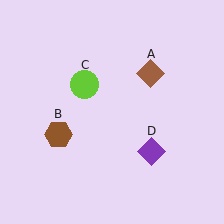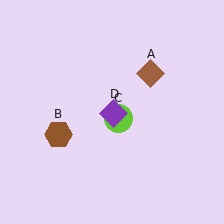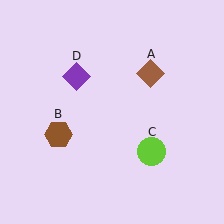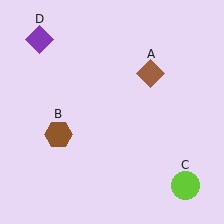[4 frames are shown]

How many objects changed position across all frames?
2 objects changed position: lime circle (object C), purple diamond (object D).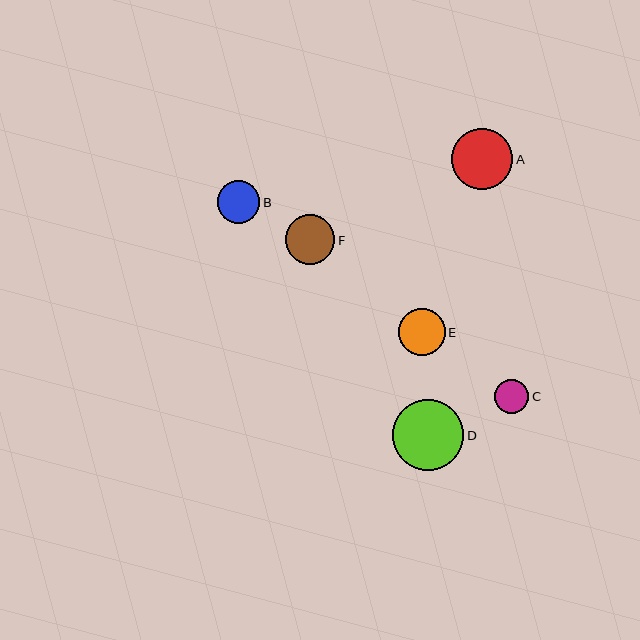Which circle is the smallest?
Circle C is the smallest with a size of approximately 34 pixels.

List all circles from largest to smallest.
From largest to smallest: D, A, F, E, B, C.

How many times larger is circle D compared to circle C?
Circle D is approximately 2.1 times the size of circle C.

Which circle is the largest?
Circle D is the largest with a size of approximately 71 pixels.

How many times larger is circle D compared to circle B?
Circle D is approximately 1.7 times the size of circle B.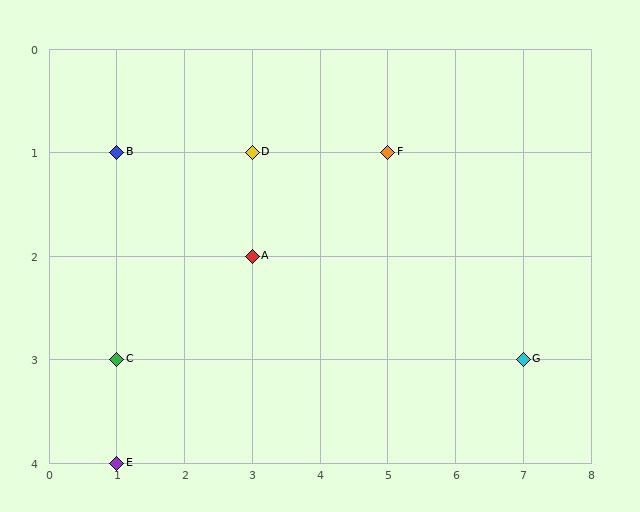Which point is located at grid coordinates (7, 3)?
Point G is at (7, 3).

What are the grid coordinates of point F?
Point F is at grid coordinates (5, 1).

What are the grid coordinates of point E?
Point E is at grid coordinates (1, 4).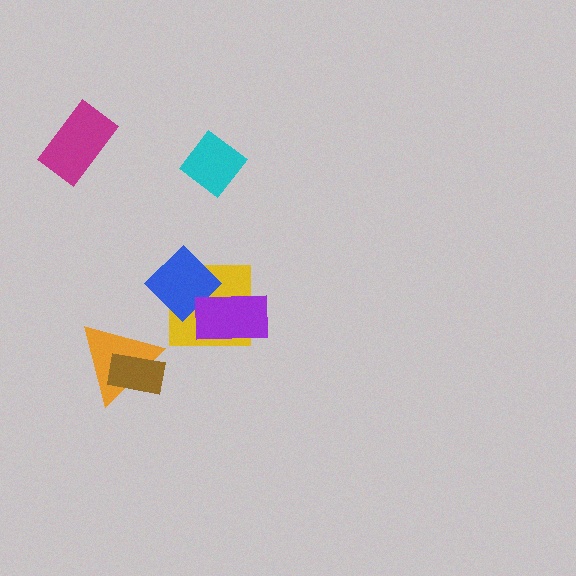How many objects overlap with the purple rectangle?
2 objects overlap with the purple rectangle.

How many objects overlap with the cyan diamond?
0 objects overlap with the cyan diamond.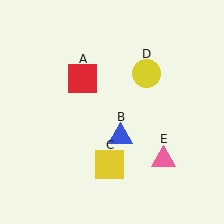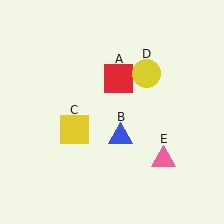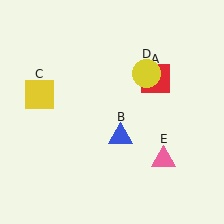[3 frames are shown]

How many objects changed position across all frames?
2 objects changed position: red square (object A), yellow square (object C).